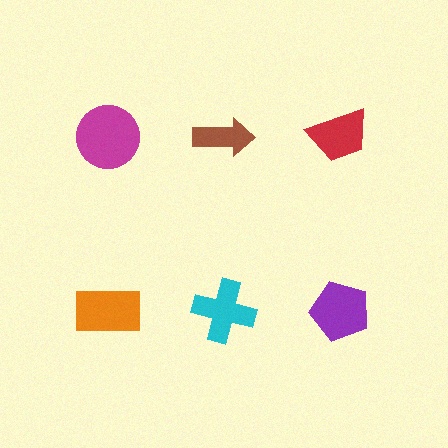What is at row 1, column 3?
A red trapezoid.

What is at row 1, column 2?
A brown arrow.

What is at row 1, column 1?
A magenta circle.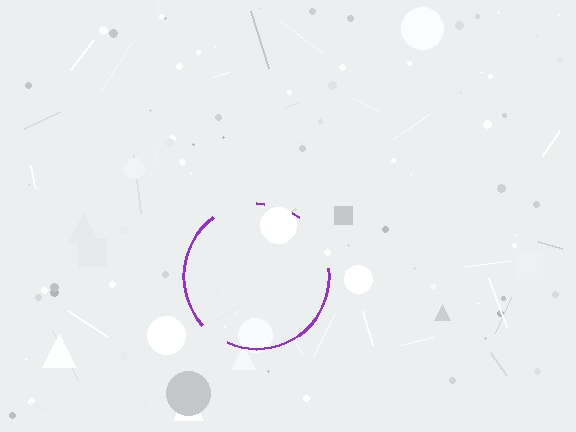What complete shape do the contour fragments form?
The contour fragments form a circle.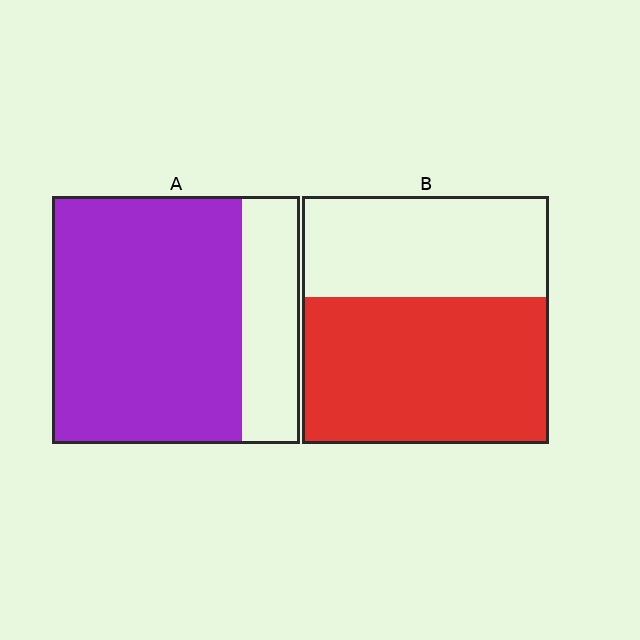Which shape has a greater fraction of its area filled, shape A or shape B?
Shape A.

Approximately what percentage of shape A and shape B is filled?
A is approximately 75% and B is approximately 60%.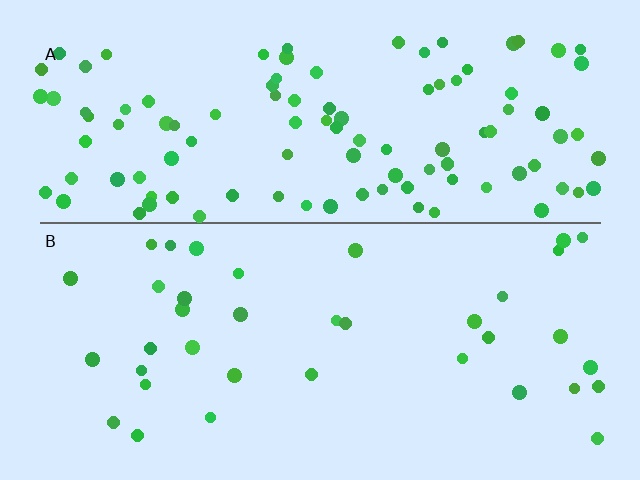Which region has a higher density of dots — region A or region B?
A (the top).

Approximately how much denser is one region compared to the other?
Approximately 2.9× — region A over region B.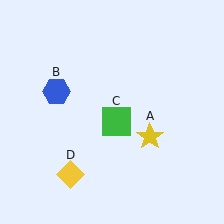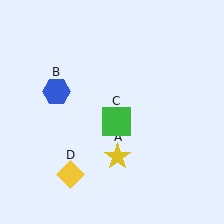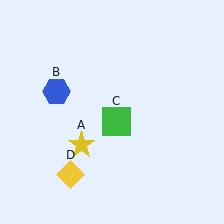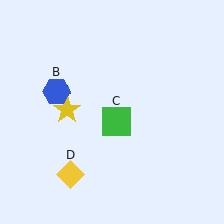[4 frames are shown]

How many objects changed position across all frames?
1 object changed position: yellow star (object A).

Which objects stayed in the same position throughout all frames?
Blue hexagon (object B) and green square (object C) and yellow diamond (object D) remained stationary.